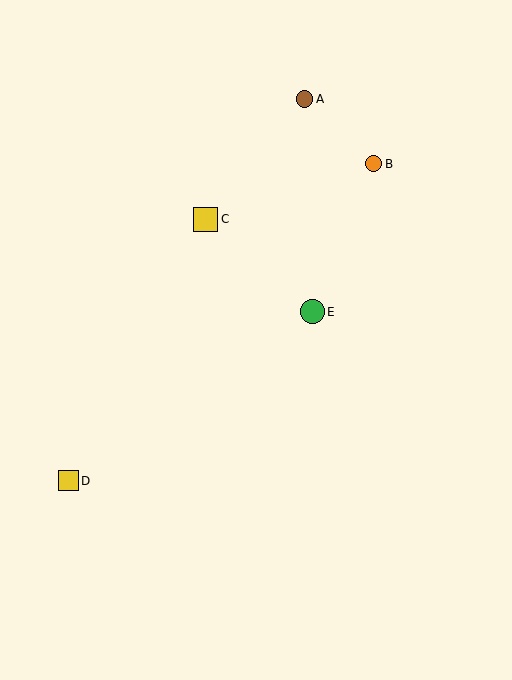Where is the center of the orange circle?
The center of the orange circle is at (374, 164).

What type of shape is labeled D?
Shape D is a yellow square.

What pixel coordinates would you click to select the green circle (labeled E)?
Click at (312, 312) to select the green circle E.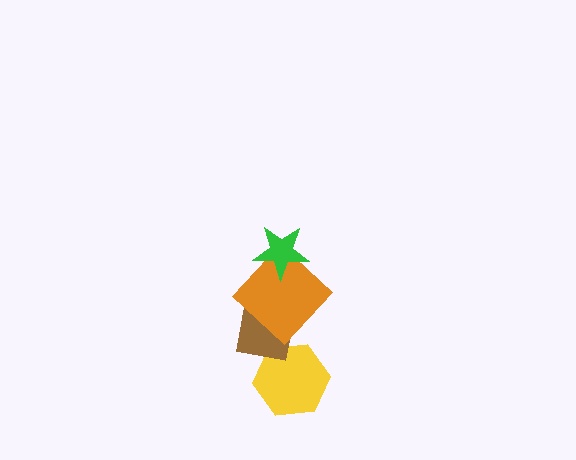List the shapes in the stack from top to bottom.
From top to bottom: the green star, the orange diamond, the brown square, the yellow hexagon.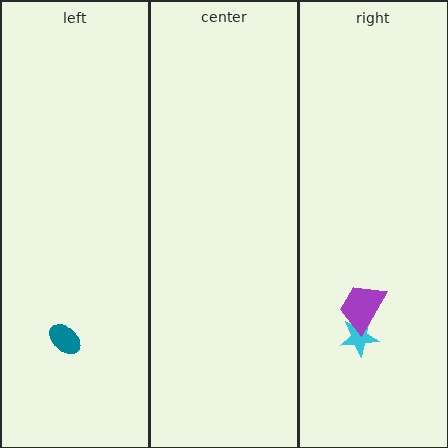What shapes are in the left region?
The teal ellipse.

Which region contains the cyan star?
The right region.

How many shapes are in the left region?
1.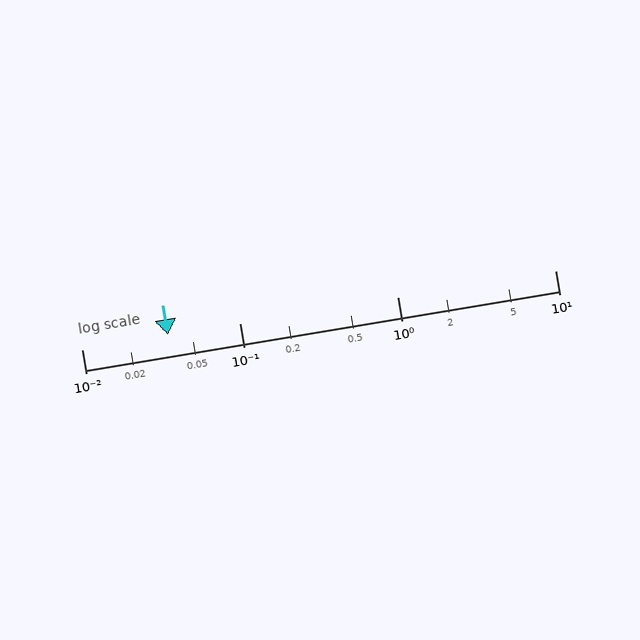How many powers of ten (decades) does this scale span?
The scale spans 3 decades, from 0.01 to 10.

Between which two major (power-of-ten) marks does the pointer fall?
The pointer is between 0.01 and 0.1.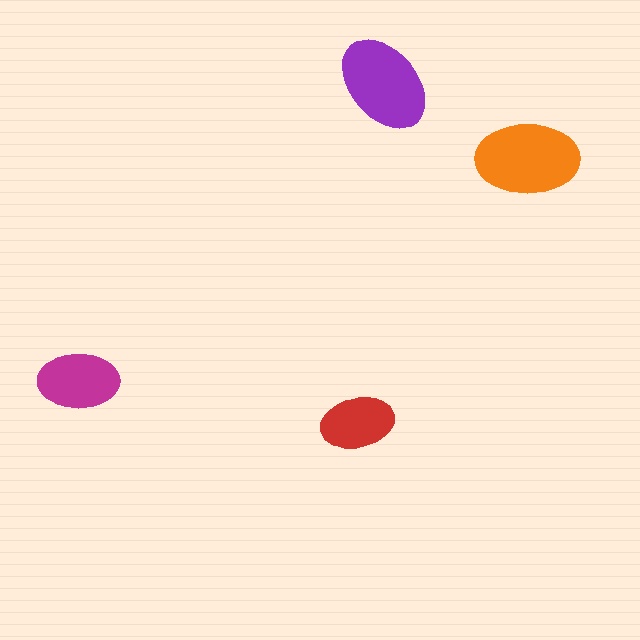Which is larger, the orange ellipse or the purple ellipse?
The orange one.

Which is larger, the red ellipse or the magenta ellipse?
The magenta one.